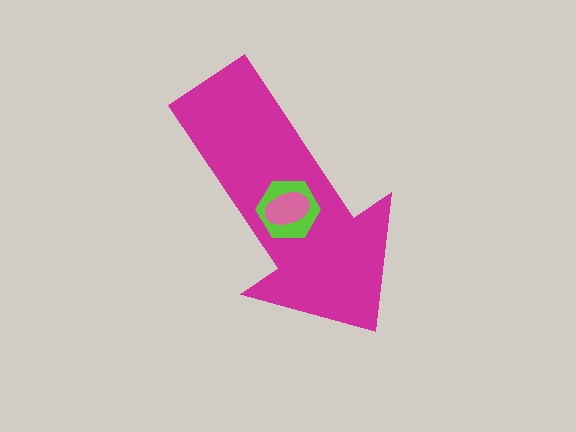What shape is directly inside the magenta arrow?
The lime hexagon.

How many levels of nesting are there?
3.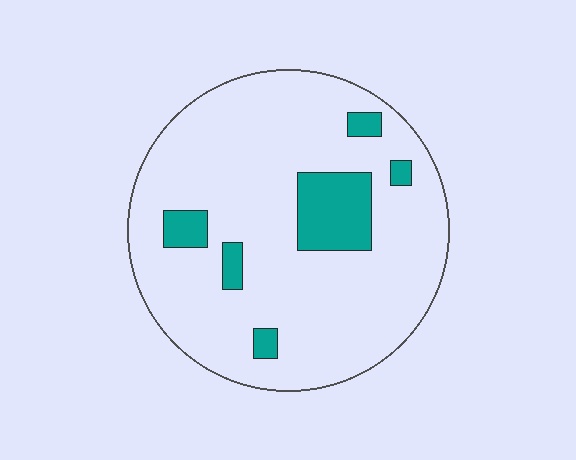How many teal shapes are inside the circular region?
6.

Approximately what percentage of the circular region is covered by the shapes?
Approximately 15%.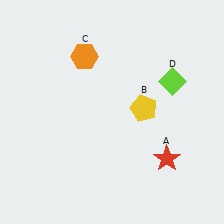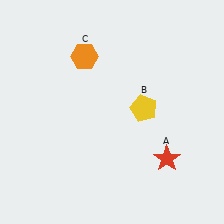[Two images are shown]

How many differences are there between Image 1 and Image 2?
There is 1 difference between the two images.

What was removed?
The lime diamond (D) was removed in Image 2.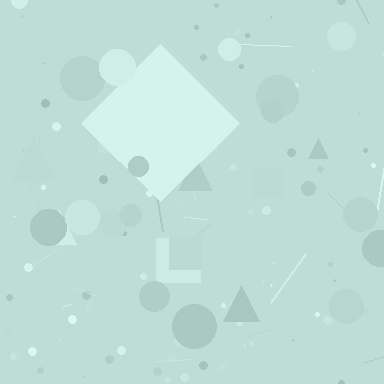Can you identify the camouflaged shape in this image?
The camouflaged shape is a diamond.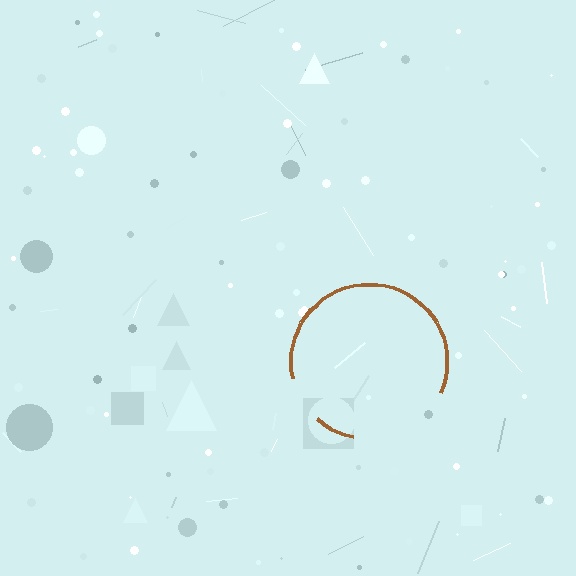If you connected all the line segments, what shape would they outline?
They would outline a circle.